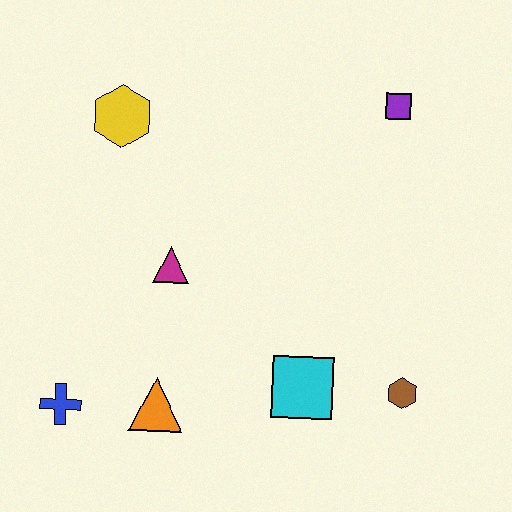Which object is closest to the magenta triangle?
The orange triangle is closest to the magenta triangle.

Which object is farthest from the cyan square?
The yellow hexagon is farthest from the cyan square.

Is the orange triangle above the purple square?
No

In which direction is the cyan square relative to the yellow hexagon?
The cyan square is below the yellow hexagon.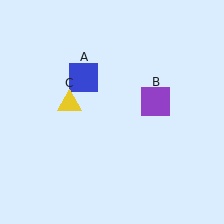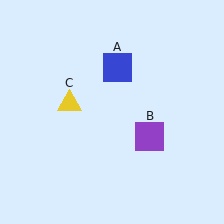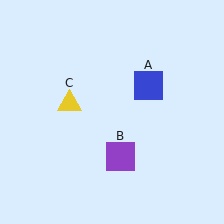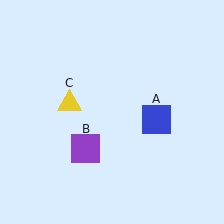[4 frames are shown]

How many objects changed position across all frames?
2 objects changed position: blue square (object A), purple square (object B).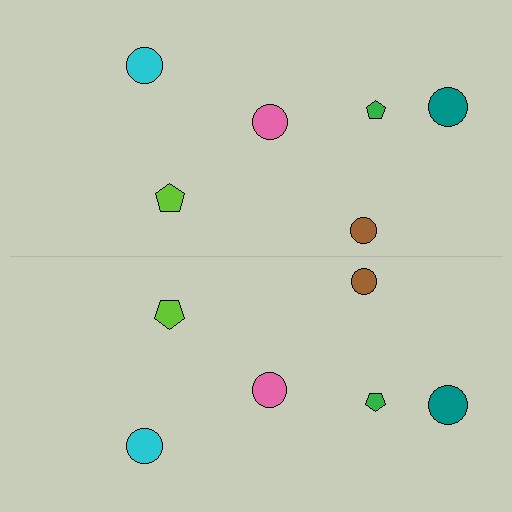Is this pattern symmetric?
Yes, this pattern has bilateral (reflection) symmetry.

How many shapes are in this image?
There are 12 shapes in this image.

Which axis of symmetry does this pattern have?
The pattern has a horizontal axis of symmetry running through the center of the image.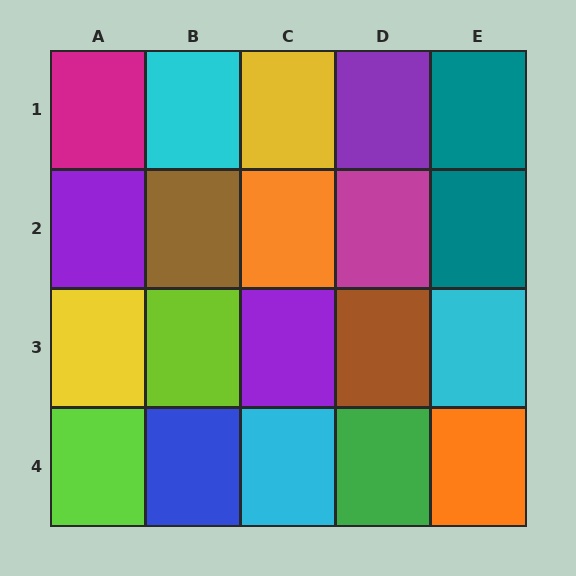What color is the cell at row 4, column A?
Lime.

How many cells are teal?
2 cells are teal.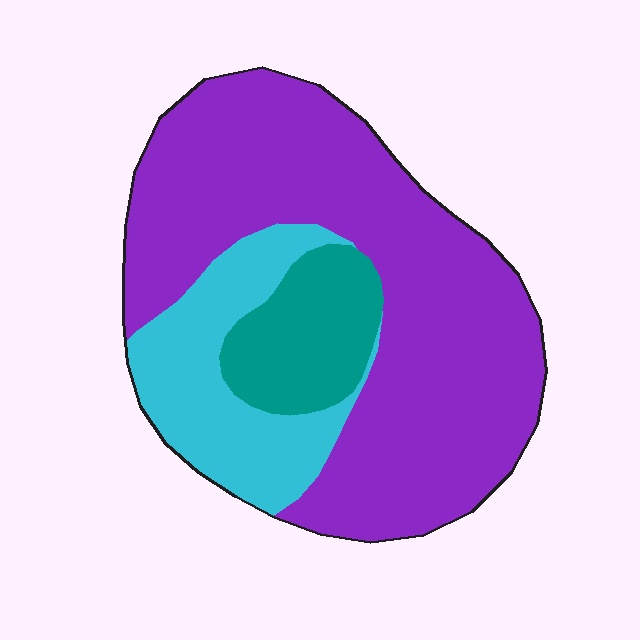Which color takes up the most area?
Purple, at roughly 65%.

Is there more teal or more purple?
Purple.